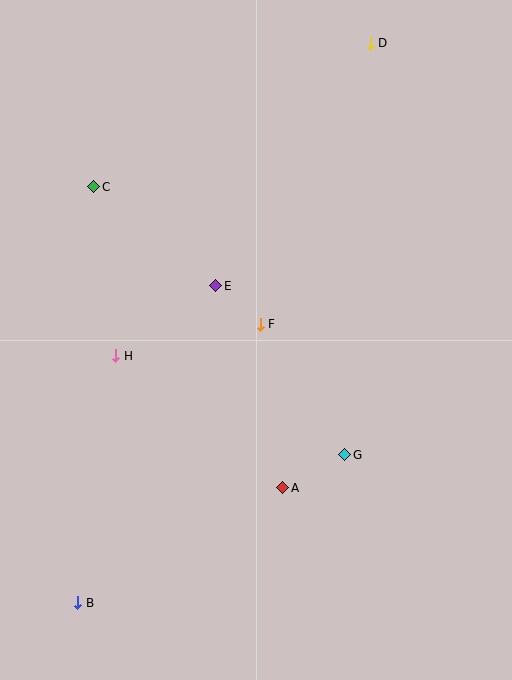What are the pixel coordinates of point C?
Point C is at (94, 187).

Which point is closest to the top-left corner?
Point C is closest to the top-left corner.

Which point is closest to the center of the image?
Point F at (260, 324) is closest to the center.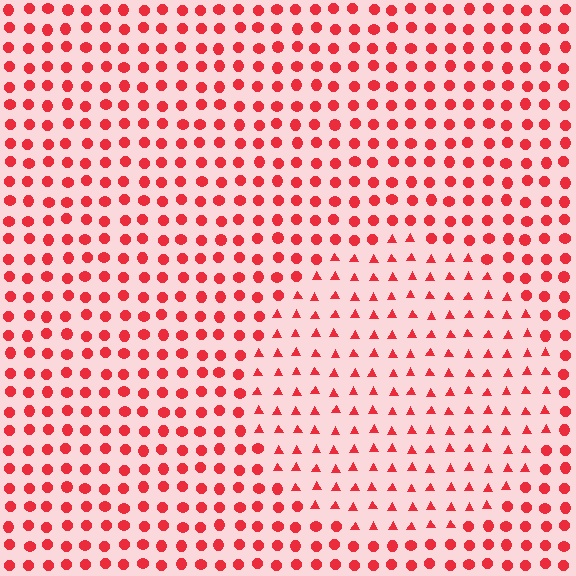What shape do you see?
I see a circle.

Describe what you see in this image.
The image is filled with small red elements arranged in a uniform grid. A circle-shaped region contains triangles, while the surrounding area contains circles. The boundary is defined purely by the change in element shape.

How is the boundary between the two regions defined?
The boundary is defined by a change in element shape: triangles inside vs. circles outside. All elements share the same color and spacing.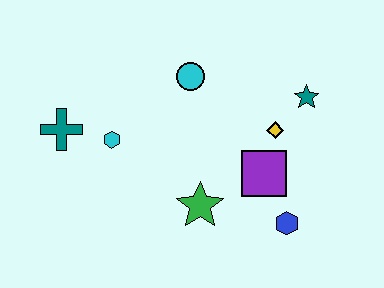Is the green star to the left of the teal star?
Yes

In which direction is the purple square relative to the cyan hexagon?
The purple square is to the right of the cyan hexagon.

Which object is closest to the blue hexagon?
The purple square is closest to the blue hexagon.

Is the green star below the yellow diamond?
Yes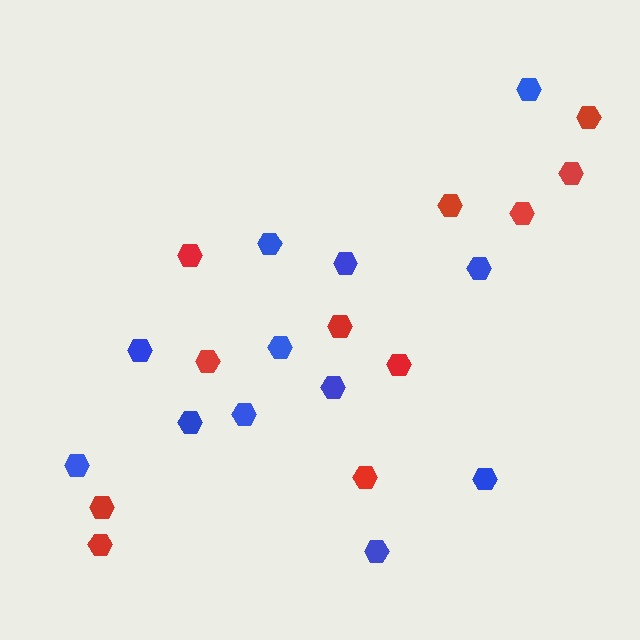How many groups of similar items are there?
There are 2 groups: one group of blue hexagons (12) and one group of red hexagons (11).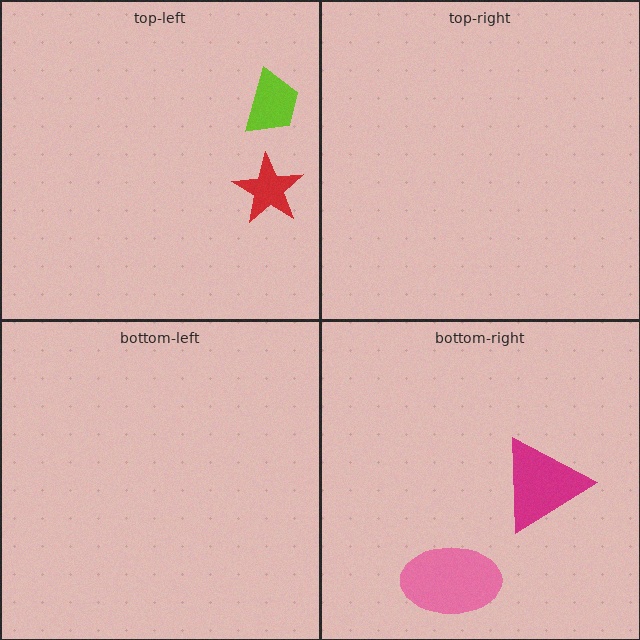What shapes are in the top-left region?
The red star, the lime trapezoid.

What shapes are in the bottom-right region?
The pink ellipse, the magenta triangle.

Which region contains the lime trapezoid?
The top-left region.